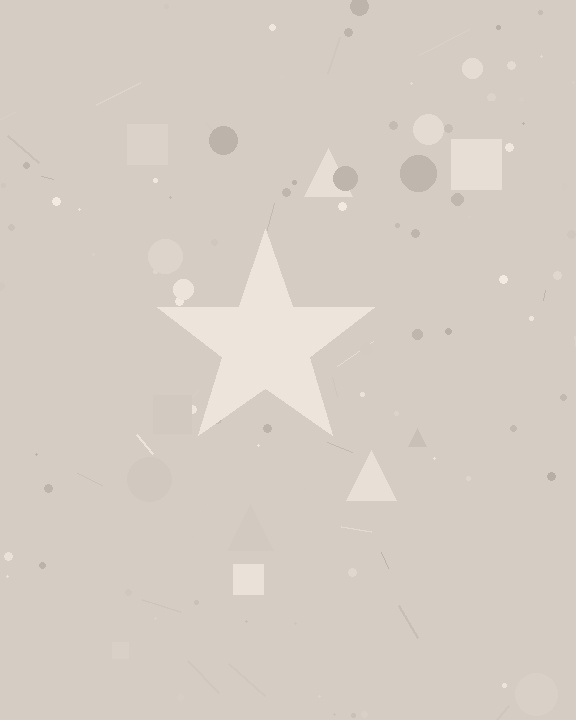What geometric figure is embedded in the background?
A star is embedded in the background.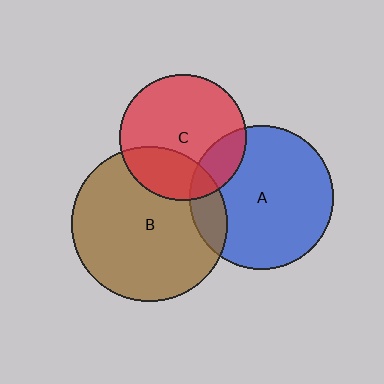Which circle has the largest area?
Circle B (brown).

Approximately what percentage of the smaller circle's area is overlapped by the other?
Approximately 15%.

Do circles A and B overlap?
Yes.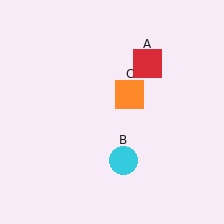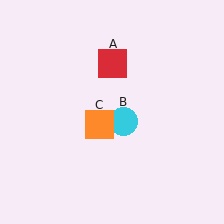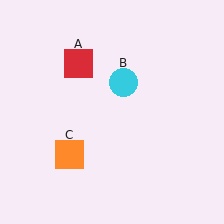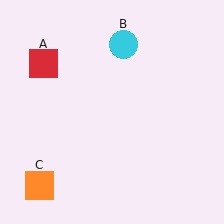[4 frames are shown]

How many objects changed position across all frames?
3 objects changed position: red square (object A), cyan circle (object B), orange square (object C).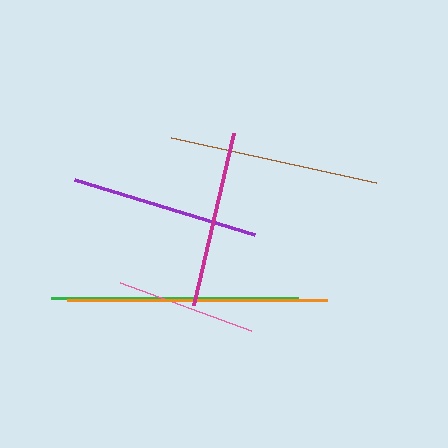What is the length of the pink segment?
The pink segment is approximately 139 pixels long.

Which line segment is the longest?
The orange line is the longest at approximately 260 pixels.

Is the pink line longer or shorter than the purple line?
The purple line is longer than the pink line.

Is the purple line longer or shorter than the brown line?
The brown line is longer than the purple line.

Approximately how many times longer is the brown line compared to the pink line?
The brown line is approximately 1.5 times the length of the pink line.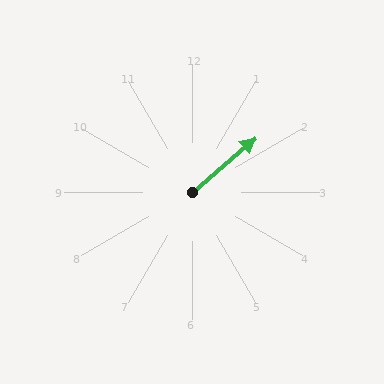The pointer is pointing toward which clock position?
Roughly 2 o'clock.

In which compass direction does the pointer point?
Northeast.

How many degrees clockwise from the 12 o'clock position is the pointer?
Approximately 49 degrees.